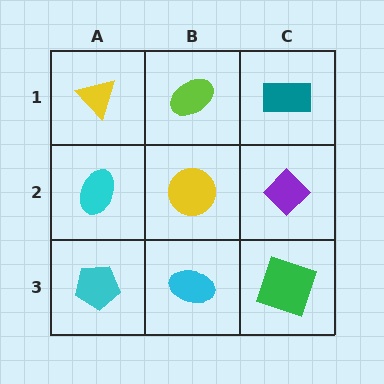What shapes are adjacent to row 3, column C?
A purple diamond (row 2, column C), a cyan ellipse (row 3, column B).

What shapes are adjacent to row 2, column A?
A yellow triangle (row 1, column A), a cyan pentagon (row 3, column A), a yellow circle (row 2, column B).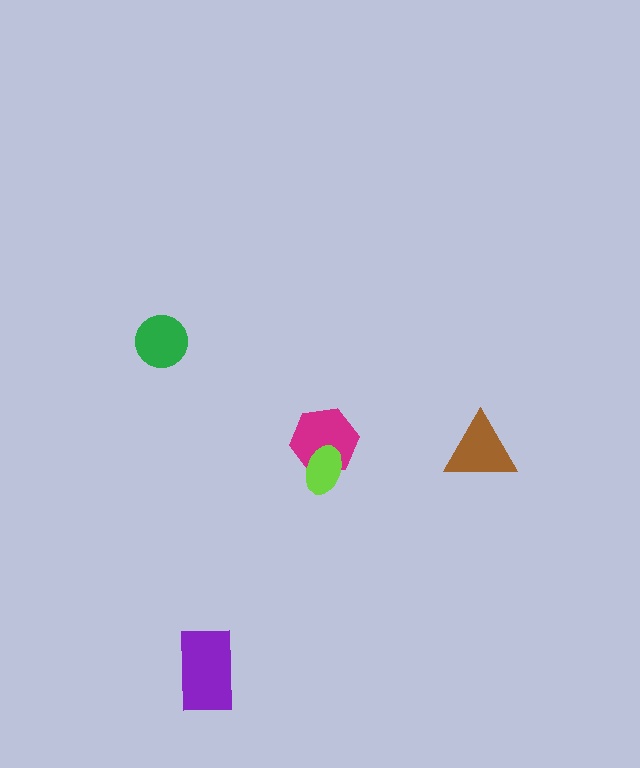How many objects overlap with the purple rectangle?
0 objects overlap with the purple rectangle.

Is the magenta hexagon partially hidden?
Yes, it is partially covered by another shape.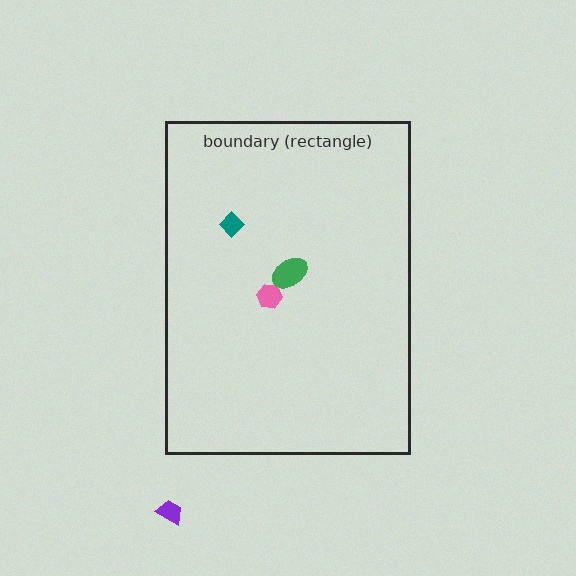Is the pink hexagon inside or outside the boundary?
Inside.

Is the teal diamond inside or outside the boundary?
Inside.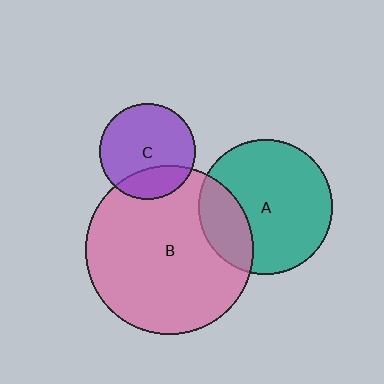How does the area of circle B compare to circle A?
Approximately 1.6 times.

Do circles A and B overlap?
Yes.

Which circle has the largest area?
Circle B (pink).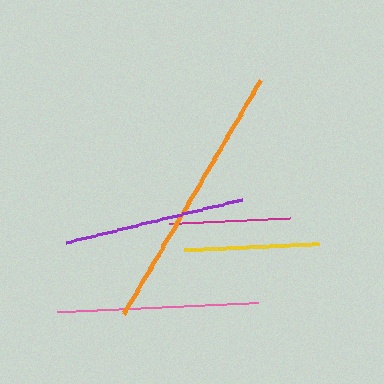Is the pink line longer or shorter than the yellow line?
The pink line is longer than the yellow line.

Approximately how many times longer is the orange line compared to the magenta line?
The orange line is approximately 2.2 times the length of the magenta line.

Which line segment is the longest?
The orange line is the longest at approximately 272 pixels.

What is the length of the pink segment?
The pink segment is approximately 201 pixels long.